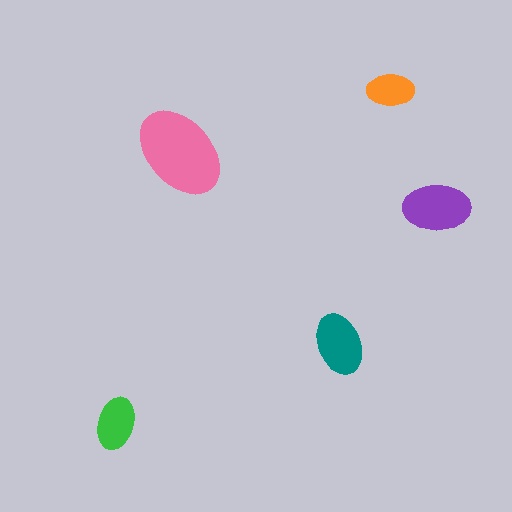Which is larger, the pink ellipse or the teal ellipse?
The pink one.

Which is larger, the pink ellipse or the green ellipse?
The pink one.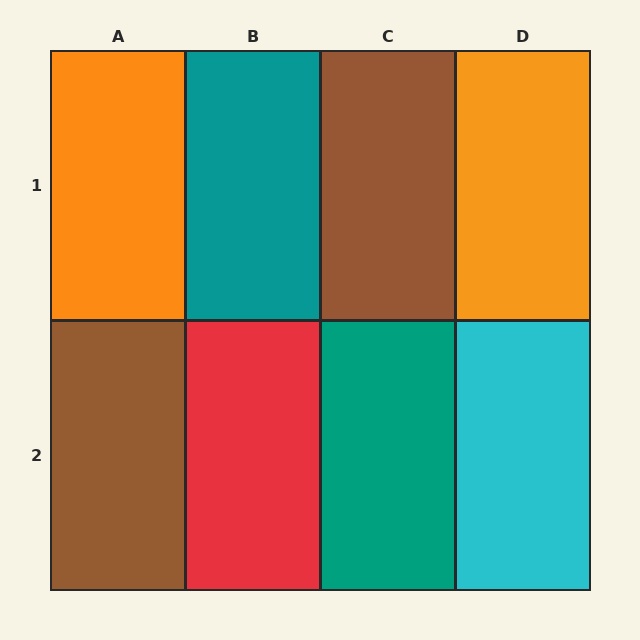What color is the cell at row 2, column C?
Teal.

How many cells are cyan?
1 cell is cyan.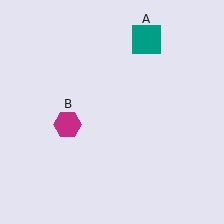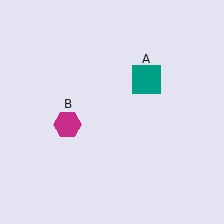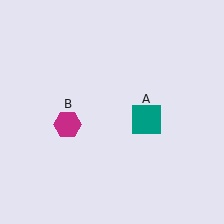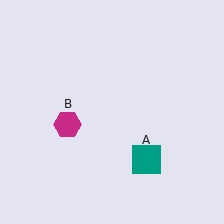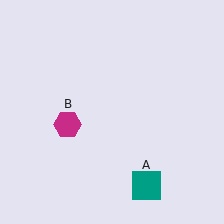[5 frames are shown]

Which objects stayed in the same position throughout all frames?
Magenta hexagon (object B) remained stationary.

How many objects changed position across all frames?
1 object changed position: teal square (object A).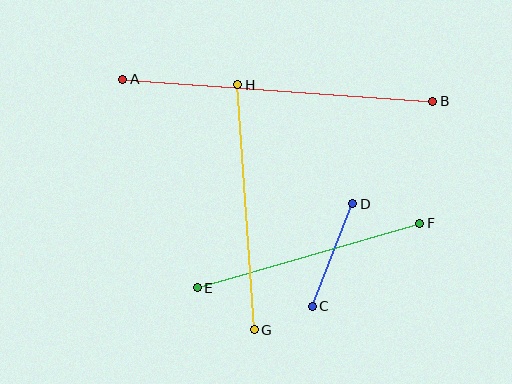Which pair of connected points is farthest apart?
Points A and B are farthest apart.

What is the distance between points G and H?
The distance is approximately 245 pixels.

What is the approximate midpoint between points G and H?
The midpoint is at approximately (246, 207) pixels.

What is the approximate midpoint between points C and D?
The midpoint is at approximately (333, 255) pixels.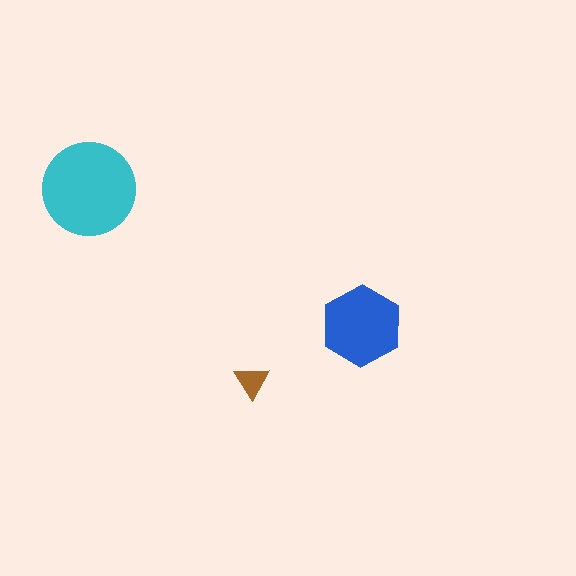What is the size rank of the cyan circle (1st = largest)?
1st.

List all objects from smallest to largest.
The brown triangle, the blue hexagon, the cyan circle.